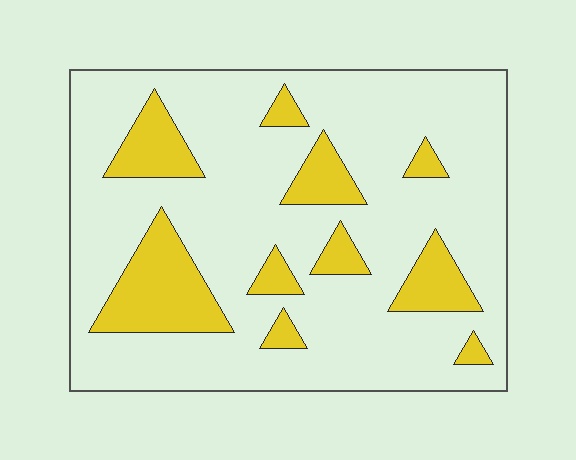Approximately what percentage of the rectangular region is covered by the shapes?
Approximately 20%.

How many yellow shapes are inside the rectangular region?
10.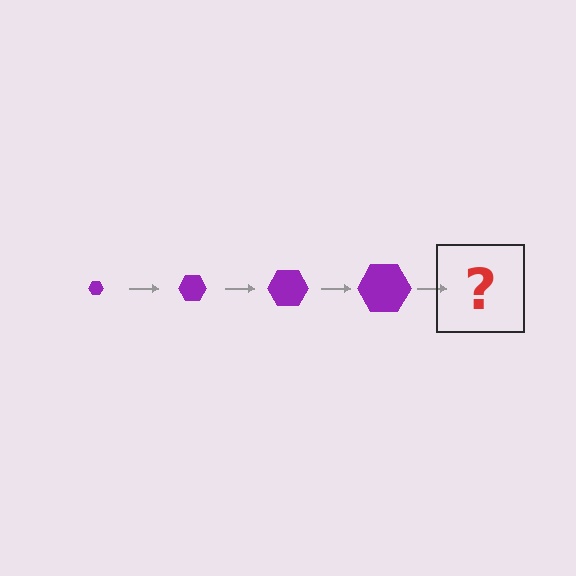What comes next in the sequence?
The next element should be a purple hexagon, larger than the previous one.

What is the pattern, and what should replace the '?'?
The pattern is that the hexagon gets progressively larger each step. The '?' should be a purple hexagon, larger than the previous one.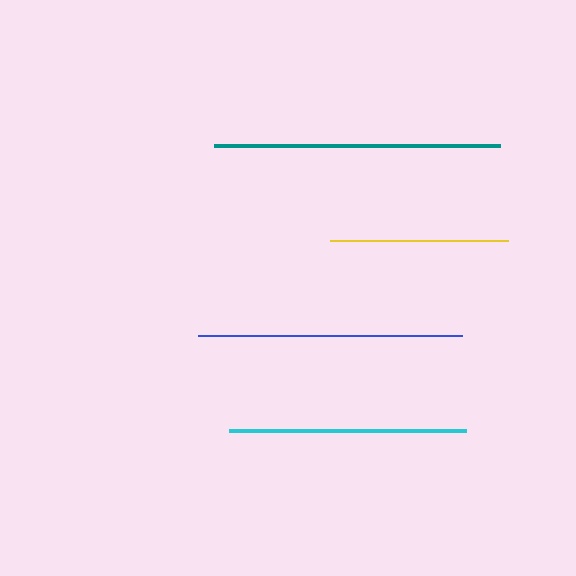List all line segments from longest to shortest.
From longest to shortest: teal, blue, cyan, yellow.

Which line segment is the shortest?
The yellow line is the shortest at approximately 178 pixels.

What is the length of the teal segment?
The teal segment is approximately 286 pixels long.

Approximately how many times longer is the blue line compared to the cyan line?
The blue line is approximately 1.1 times the length of the cyan line.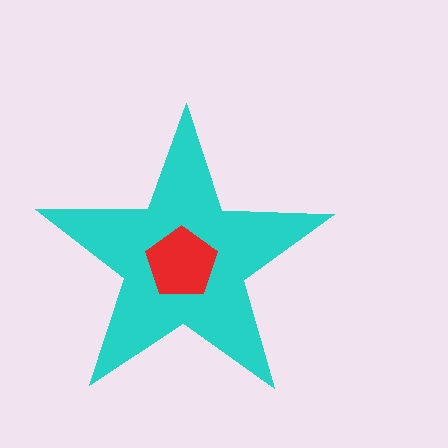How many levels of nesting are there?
2.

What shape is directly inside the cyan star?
The red pentagon.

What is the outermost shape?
The cyan star.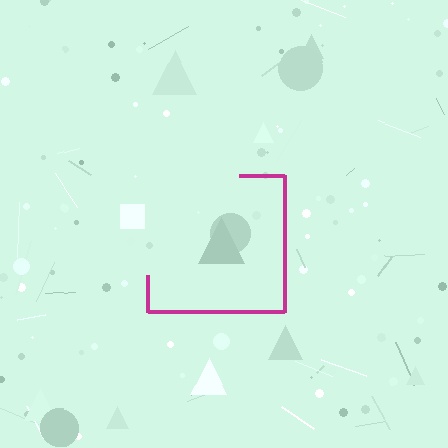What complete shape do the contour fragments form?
The contour fragments form a square.